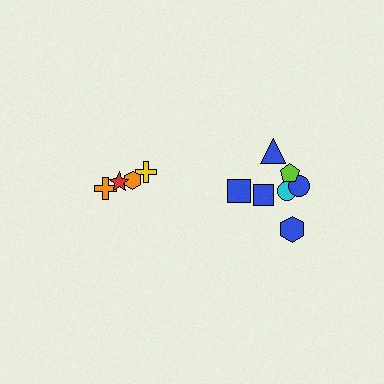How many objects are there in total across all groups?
There are 11 objects.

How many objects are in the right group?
There are 7 objects.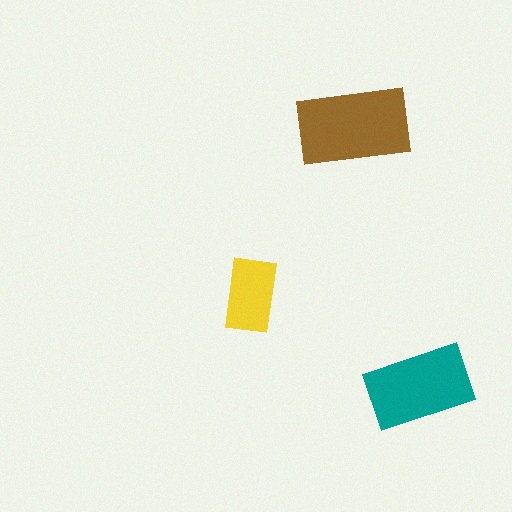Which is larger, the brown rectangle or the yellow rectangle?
The brown one.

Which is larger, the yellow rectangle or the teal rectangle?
The teal one.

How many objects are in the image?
There are 3 objects in the image.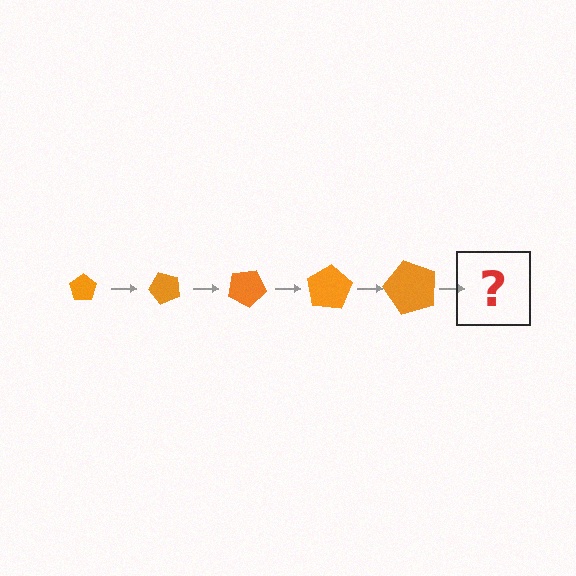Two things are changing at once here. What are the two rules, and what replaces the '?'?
The two rules are that the pentagon grows larger each step and it rotates 50 degrees each step. The '?' should be a pentagon, larger than the previous one and rotated 250 degrees from the start.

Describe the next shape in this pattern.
It should be a pentagon, larger than the previous one and rotated 250 degrees from the start.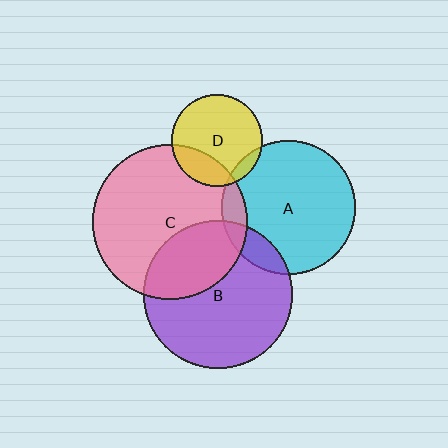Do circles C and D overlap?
Yes.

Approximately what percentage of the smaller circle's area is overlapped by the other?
Approximately 25%.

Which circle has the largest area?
Circle C (pink).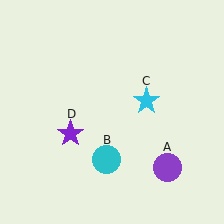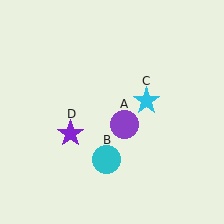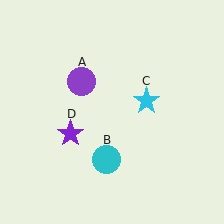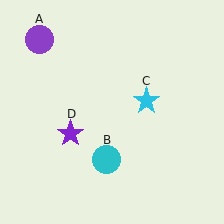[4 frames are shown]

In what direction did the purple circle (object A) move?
The purple circle (object A) moved up and to the left.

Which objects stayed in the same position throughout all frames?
Cyan circle (object B) and cyan star (object C) and purple star (object D) remained stationary.